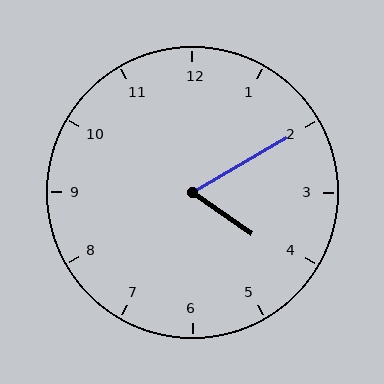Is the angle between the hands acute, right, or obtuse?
It is acute.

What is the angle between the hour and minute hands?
Approximately 65 degrees.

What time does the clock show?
4:10.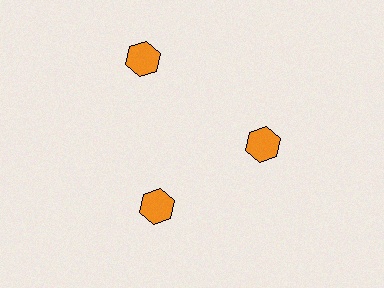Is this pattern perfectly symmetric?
No. The 3 orange hexagons are arranged in a ring, but one element near the 11 o'clock position is pushed outward from the center, breaking the 3-fold rotational symmetry.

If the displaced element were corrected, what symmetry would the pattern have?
It would have 3-fold rotational symmetry — the pattern would map onto itself every 120 degrees.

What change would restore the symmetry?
The symmetry would be restored by moving it inward, back onto the ring so that all 3 hexagons sit at equal angles and equal distance from the center.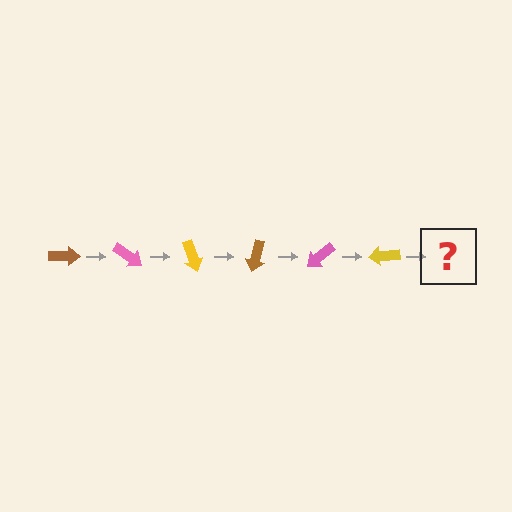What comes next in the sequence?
The next element should be a brown arrow, rotated 210 degrees from the start.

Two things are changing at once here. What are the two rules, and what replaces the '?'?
The two rules are that it rotates 35 degrees each step and the color cycles through brown, pink, and yellow. The '?' should be a brown arrow, rotated 210 degrees from the start.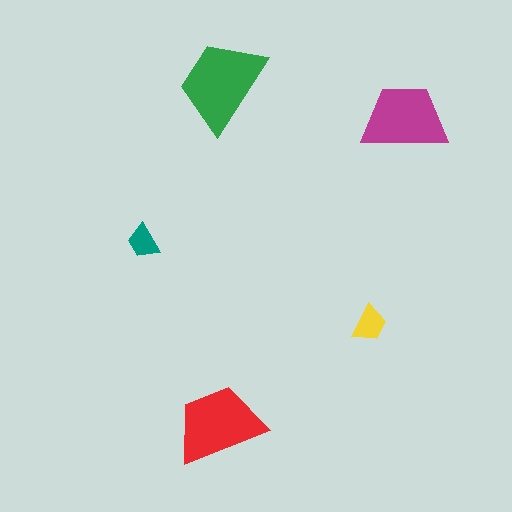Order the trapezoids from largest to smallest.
the green one, the red one, the magenta one, the yellow one, the teal one.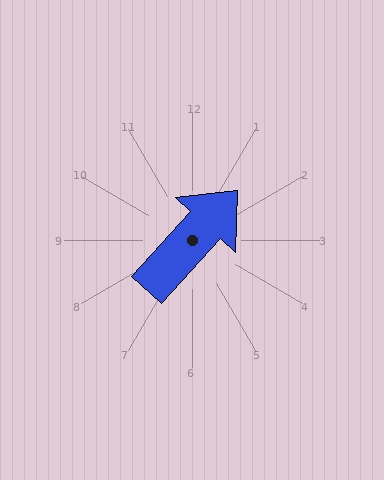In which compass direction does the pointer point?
Northeast.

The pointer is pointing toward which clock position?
Roughly 1 o'clock.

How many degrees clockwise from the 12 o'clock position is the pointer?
Approximately 42 degrees.